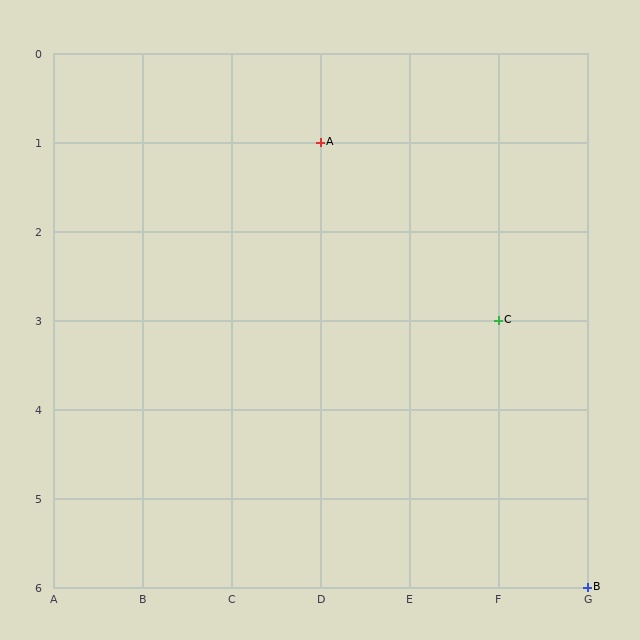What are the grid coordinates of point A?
Point A is at grid coordinates (D, 1).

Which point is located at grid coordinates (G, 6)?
Point B is at (G, 6).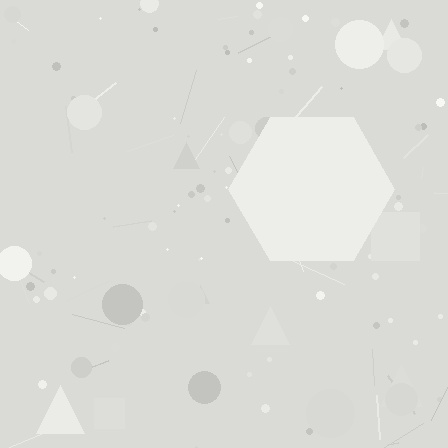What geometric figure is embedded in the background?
A hexagon is embedded in the background.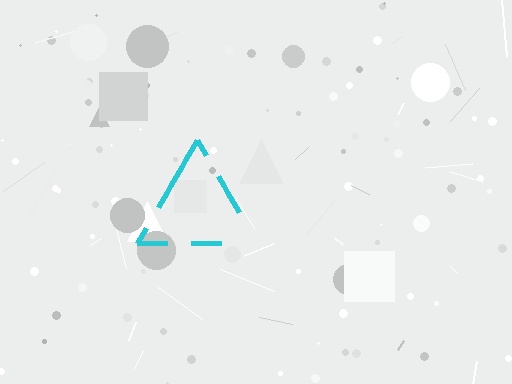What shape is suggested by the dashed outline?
The dashed outline suggests a triangle.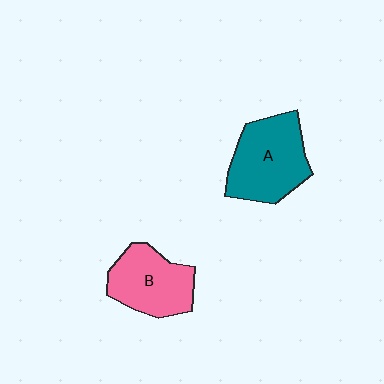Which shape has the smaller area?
Shape B (pink).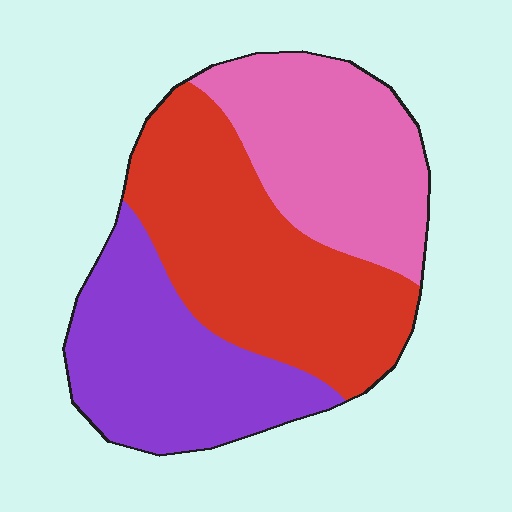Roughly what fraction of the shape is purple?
Purple takes up between a sixth and a third of the shape.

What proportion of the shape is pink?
Pink covers around 30% of the shape.